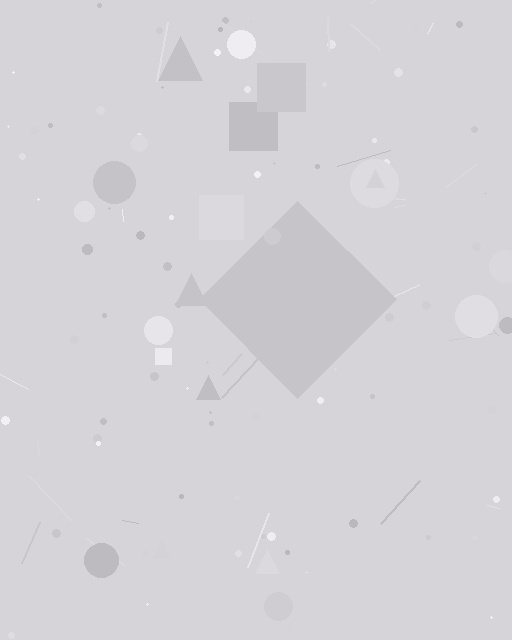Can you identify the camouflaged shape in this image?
The camouflaged shape is a diamond.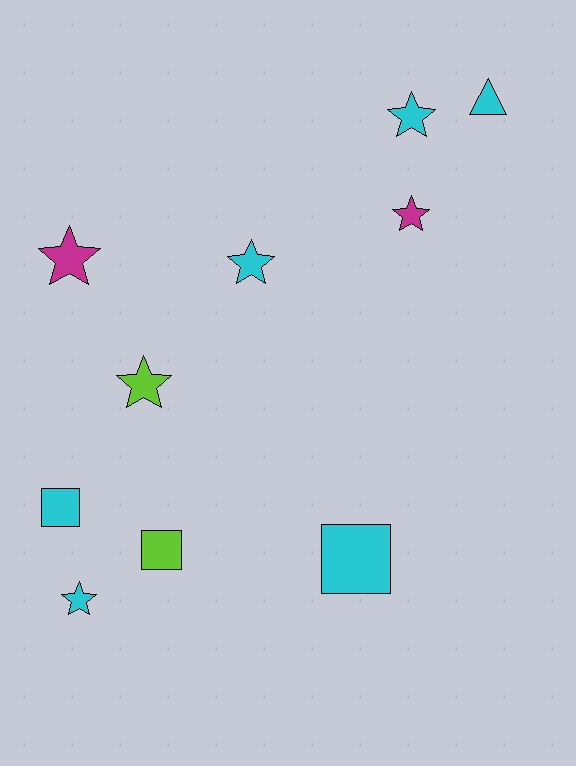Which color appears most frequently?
Cyan, with 6 objects.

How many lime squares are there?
There is 1 lime square.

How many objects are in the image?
There are 10 objects.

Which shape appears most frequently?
Star, with 6 objects.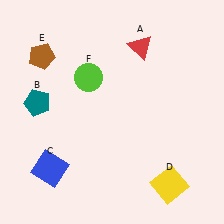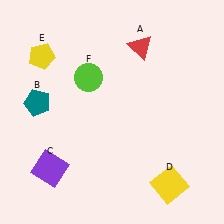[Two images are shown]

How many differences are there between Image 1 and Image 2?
There are 2 differences between the two images.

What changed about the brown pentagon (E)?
In Image 1, E is brown. In Image 2, it changed to yellow.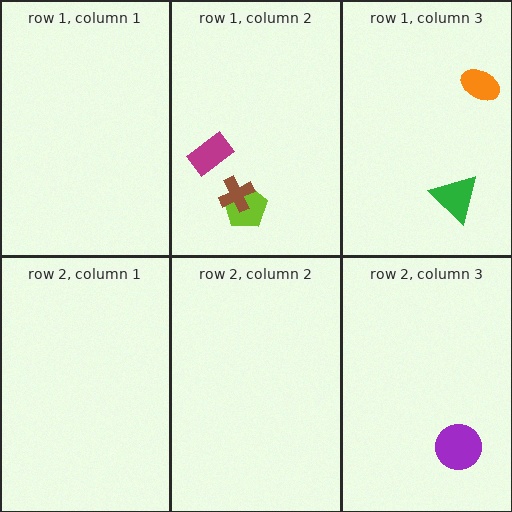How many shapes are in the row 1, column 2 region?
3.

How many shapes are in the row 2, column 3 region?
1.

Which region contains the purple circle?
The row 2, column 3 region.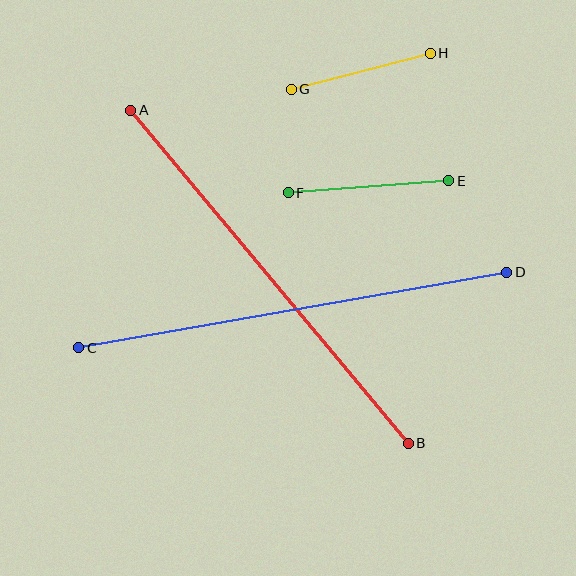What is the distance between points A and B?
The distance is approximately 433 pixels.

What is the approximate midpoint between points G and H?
The midpoint is at approximately (361, 71) pixels.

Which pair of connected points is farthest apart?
Points C and D are farthest apart.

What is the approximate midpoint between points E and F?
The midpoint is at approximately (369, 187) pixels.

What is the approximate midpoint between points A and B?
The midpoint is at approximately (270, 277) pixels.